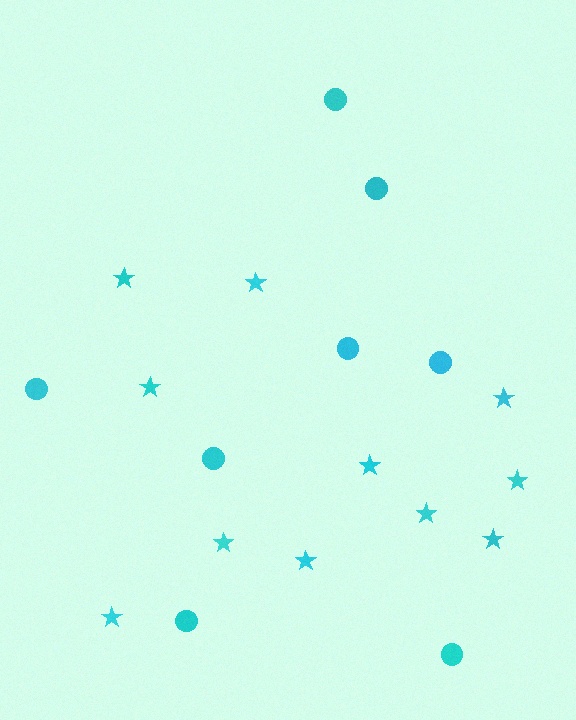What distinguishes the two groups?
There are 2 groups: one group of stars (11) and one group of circles (8).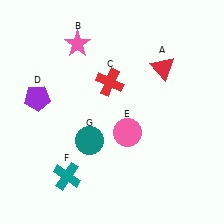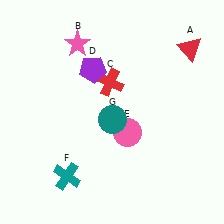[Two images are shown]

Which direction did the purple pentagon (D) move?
The purple pentagon (D) moved right.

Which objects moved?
The objects that moved are: the red triangle (A), the purple pentagon (D), the teal circle (G).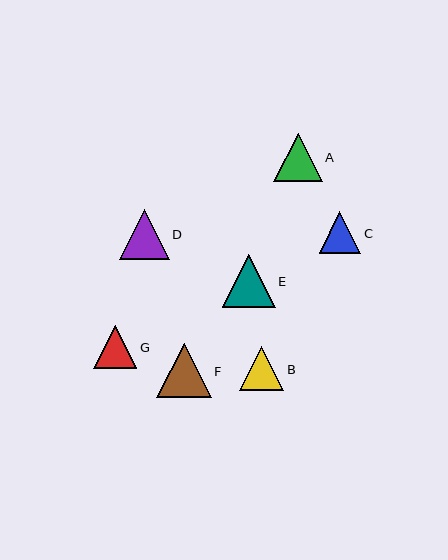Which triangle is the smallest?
Triangle C is the smallest with a size of approximately 42 pixels.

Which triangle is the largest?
Triangle F is the largest with a size of approximately 54 pixels.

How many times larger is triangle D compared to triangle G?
Triangle D is approximately 1.2 times the size of triangle G.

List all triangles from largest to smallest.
From largest to smallest: F, E, D, A, B, G, C.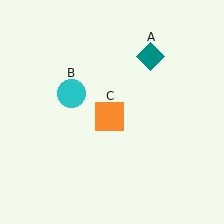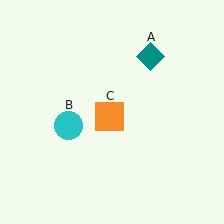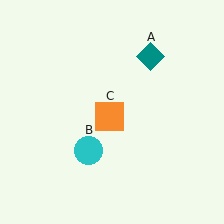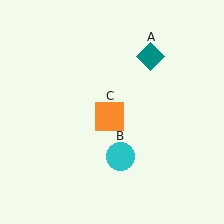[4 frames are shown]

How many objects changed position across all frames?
1 object changed position: cyan circle (object B).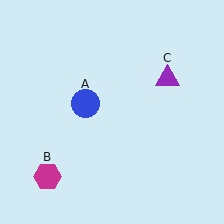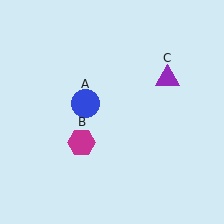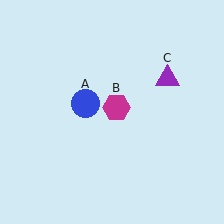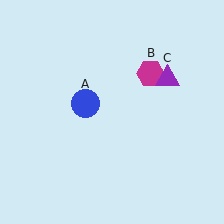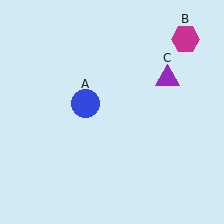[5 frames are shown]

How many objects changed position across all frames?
1 object changed position: magenta hexagon (object B).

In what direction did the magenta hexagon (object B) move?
The magenta hexagon (object B) moved up and to the right.